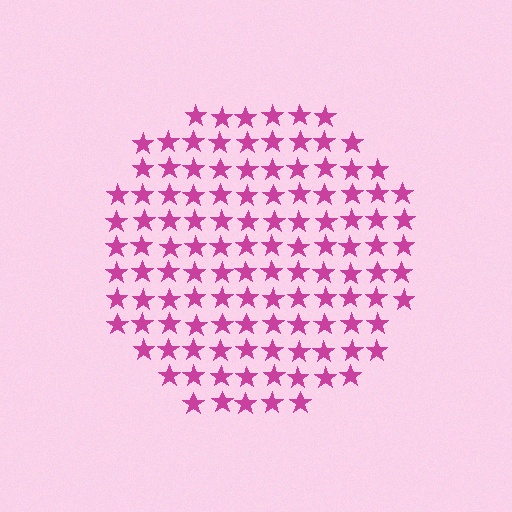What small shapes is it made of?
It is made of small stars.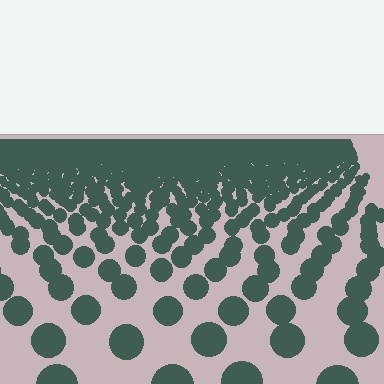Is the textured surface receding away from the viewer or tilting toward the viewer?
The surface is receding away from the viewer. Texture elements get smaller and denser toward the top.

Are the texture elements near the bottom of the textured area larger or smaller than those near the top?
Larger. Near the bottom, elements are closer to the viewer and appear at a bigger on-screen size.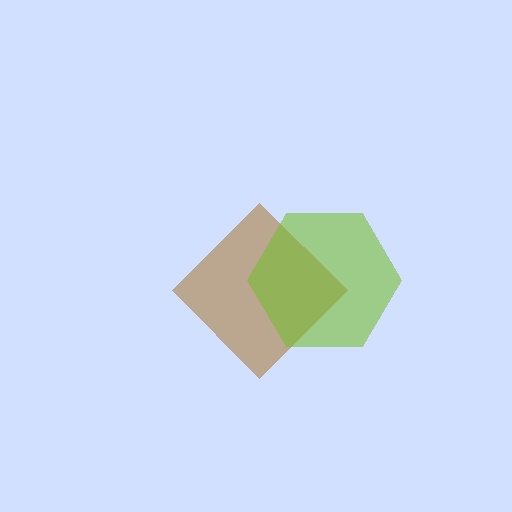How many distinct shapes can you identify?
There are 2 distinct shapes: a brown diamond, a lime hexagon.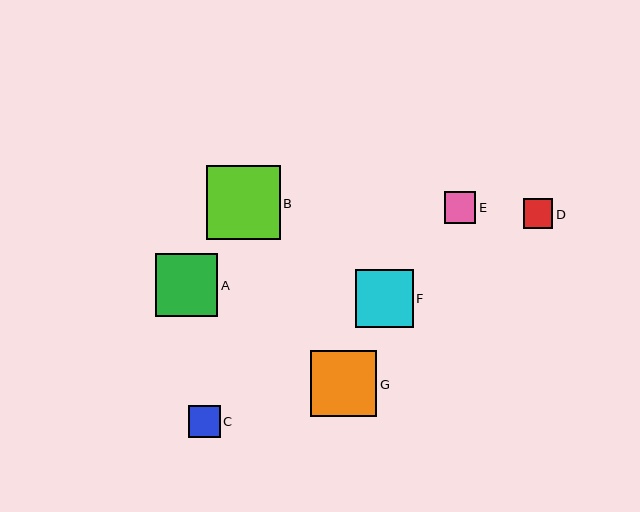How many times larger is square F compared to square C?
Square F is approximately 1.8 times the size of square C.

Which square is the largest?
Square B is the largest with a size of approximately 74 pixels.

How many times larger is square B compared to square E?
Square B is approximately 2.4 times the size of square E.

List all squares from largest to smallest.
From largest to smallest: B, G, A, F, C, E, D.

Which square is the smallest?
Square D is the smallest with a size of approximately 29 pixels.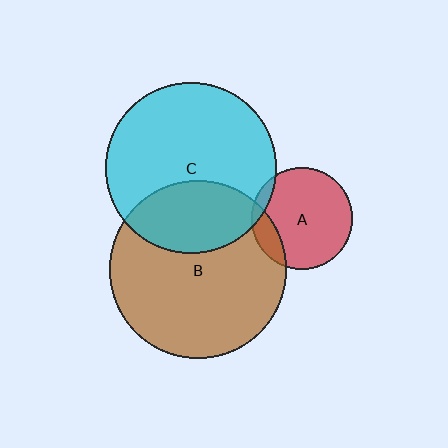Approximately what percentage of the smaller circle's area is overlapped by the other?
Approximately 15%.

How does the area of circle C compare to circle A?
Approximately 2.8 times.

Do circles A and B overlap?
Yes.